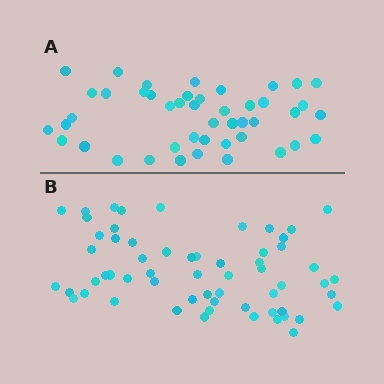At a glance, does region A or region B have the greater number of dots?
Region B (the bottom region) has more dots.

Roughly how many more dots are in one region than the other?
Region B has approximately 15 more dots than region A.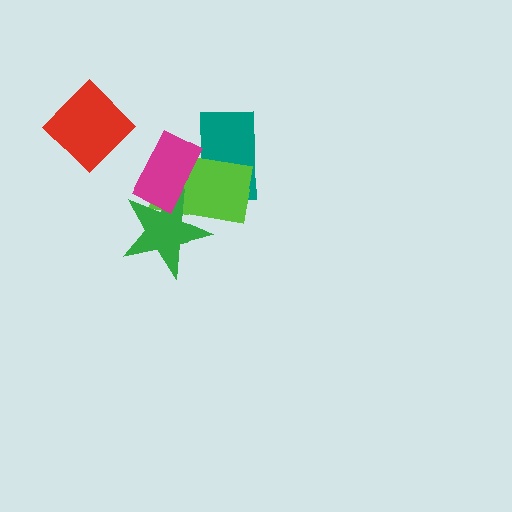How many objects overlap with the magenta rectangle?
3 objects overlap with the magenta rectangle.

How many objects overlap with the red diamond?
0 objects overlap with the red diamond.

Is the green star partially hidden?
Yes, it is partially covered by another shape.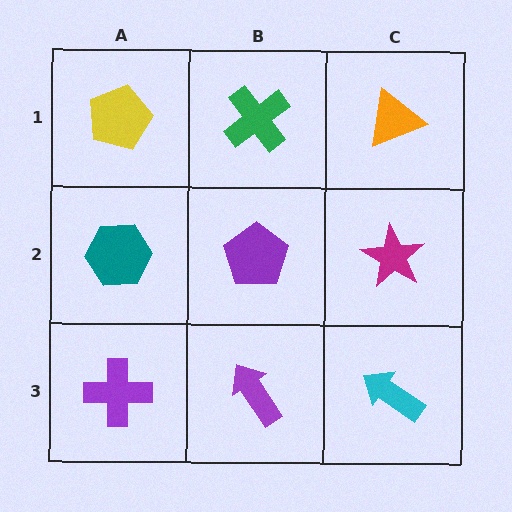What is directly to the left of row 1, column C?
A green cross.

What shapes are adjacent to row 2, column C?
An orange triangle (row 1, column C), a cyan arrow (row 3, column C), a purple pentagon (row 2, column B).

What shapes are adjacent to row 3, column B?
A purple pentagon (row 2, column B), a purple cross (row 3, column A), a cyan arrow (row 3, column C).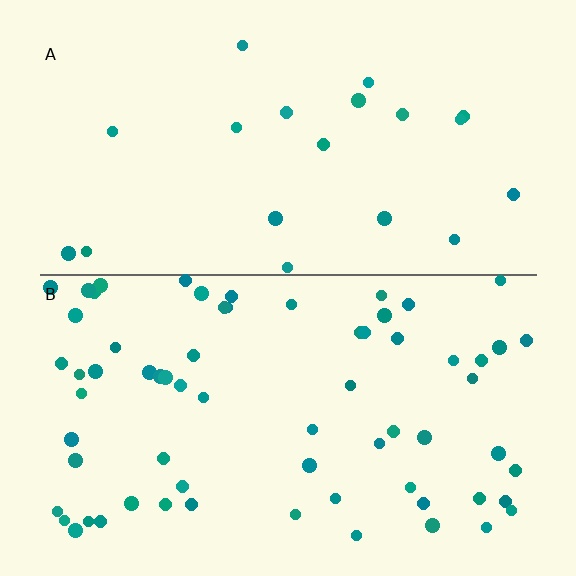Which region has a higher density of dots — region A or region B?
B (the bottom).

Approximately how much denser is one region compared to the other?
Approximately 3.4× — region B over region A.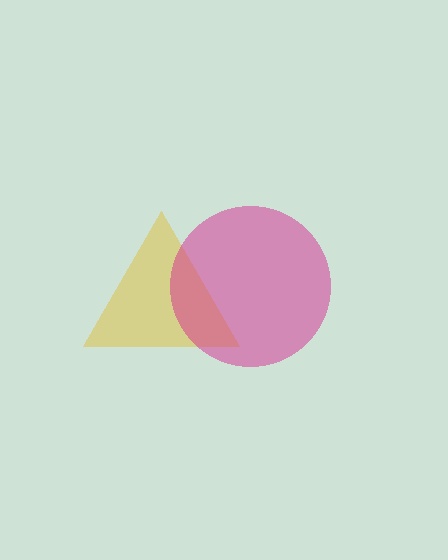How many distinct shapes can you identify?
There are 2 distinct shapes: a yellow triangle, a magenta circle.